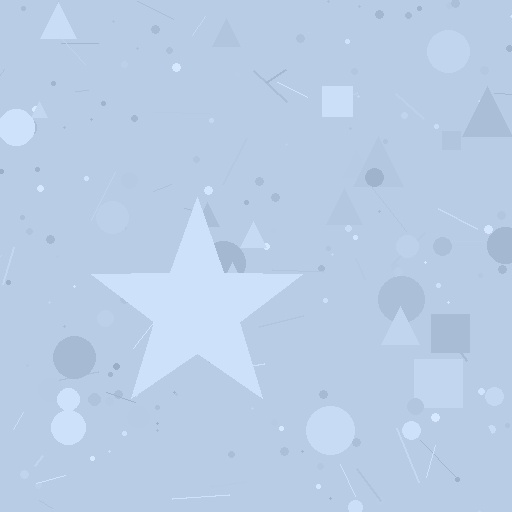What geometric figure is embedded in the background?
A star is embedded in the background.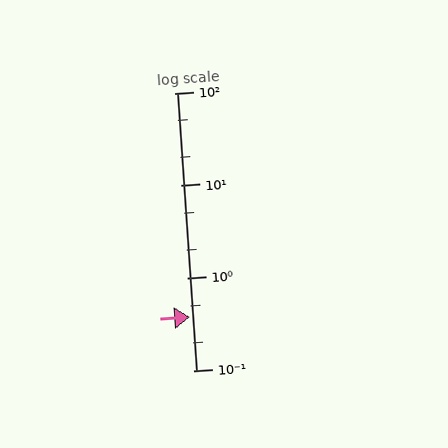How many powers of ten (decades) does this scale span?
The scale spans 3 decades, from 0.1 to 100.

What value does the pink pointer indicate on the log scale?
The pointer indicates approximately 0.38.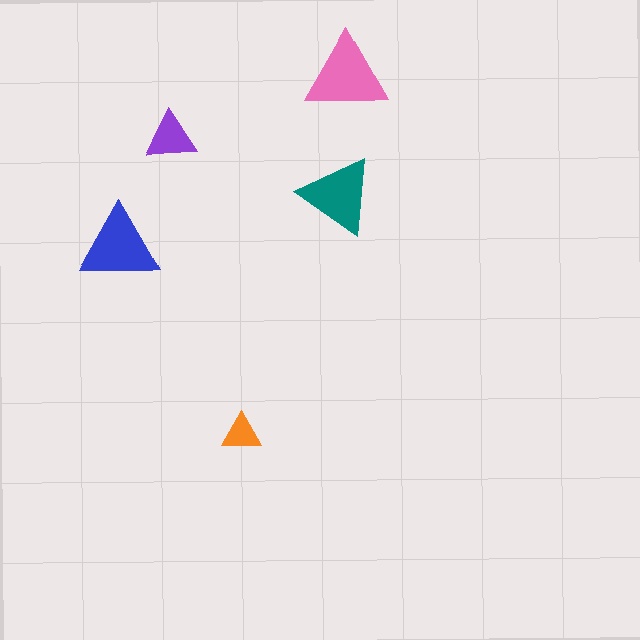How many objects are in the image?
There are 5 objects in the image.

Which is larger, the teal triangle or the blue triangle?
The blue one.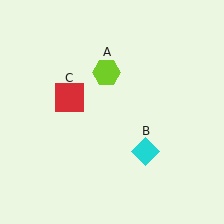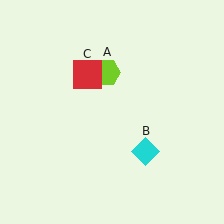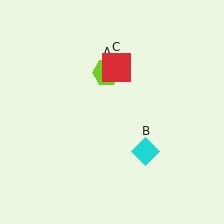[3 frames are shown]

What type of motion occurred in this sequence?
The red square (object C) rotated clockwise around the center of the scene.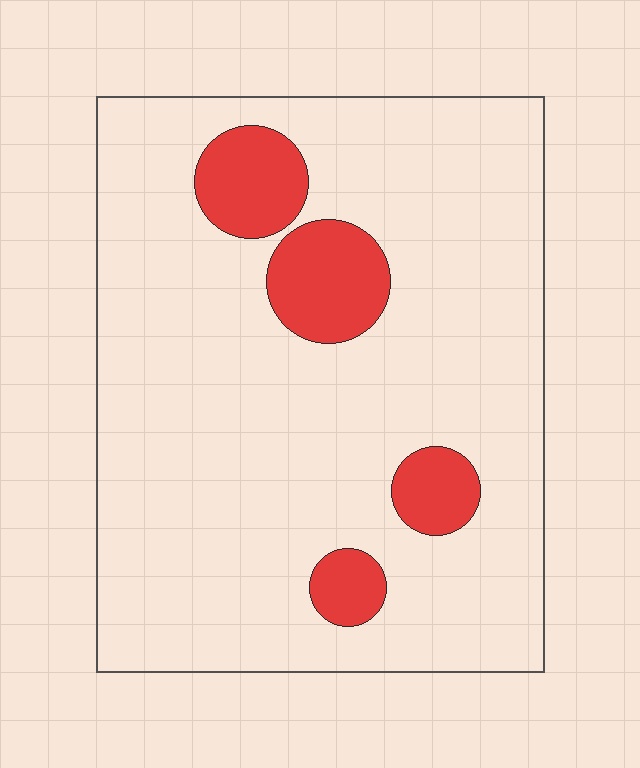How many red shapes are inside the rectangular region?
4.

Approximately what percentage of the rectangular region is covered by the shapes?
Approximately 15%.